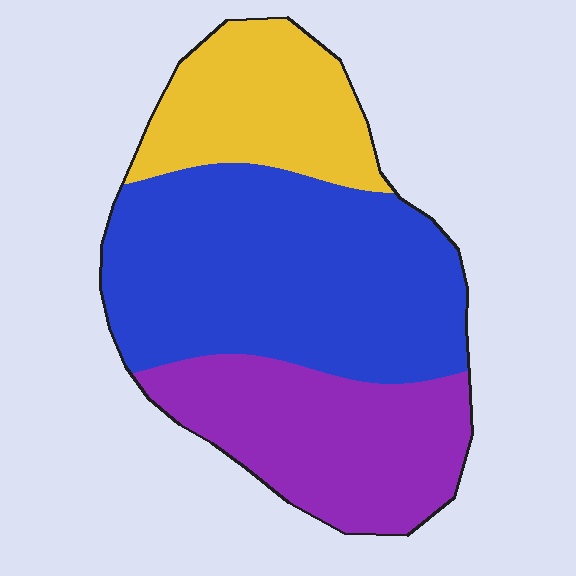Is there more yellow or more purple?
Purple.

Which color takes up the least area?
Yellow, at roughly 20%.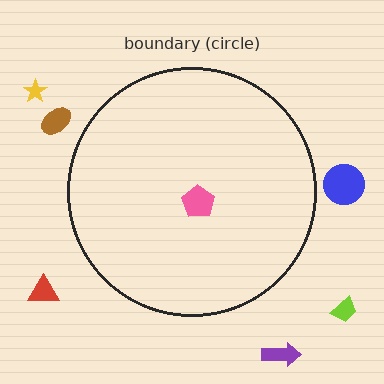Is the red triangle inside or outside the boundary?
Outside.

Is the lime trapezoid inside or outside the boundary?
Outside.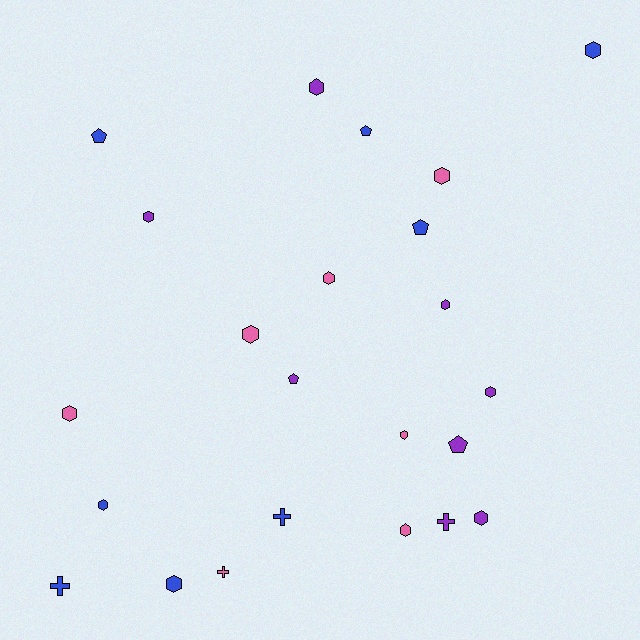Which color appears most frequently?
Purple, with 8 objects.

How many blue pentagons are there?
There are 3 blue pentagons.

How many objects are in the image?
There are 23 objects.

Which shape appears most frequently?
Hexagon, with 14 objects.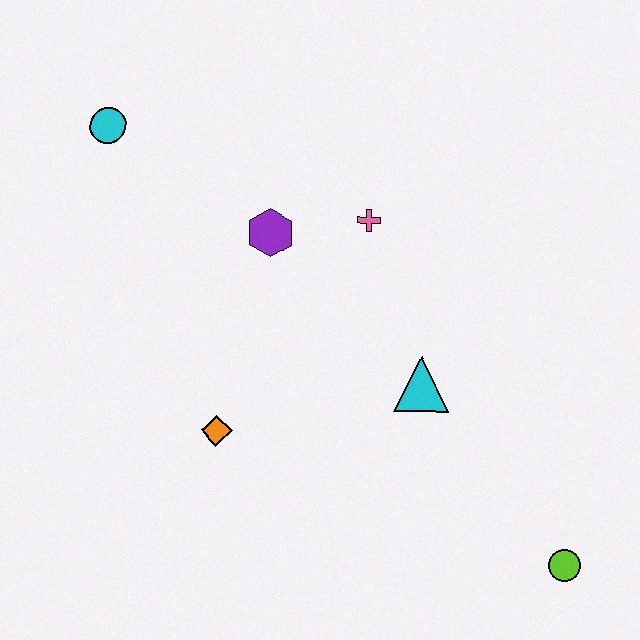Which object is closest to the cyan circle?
The purple hexagon is closest to the cyan circle.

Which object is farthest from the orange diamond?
The lime circle is farthest from the orange diamond.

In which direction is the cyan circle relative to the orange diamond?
The cyan circle is above the orange diamond.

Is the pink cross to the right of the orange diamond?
Yes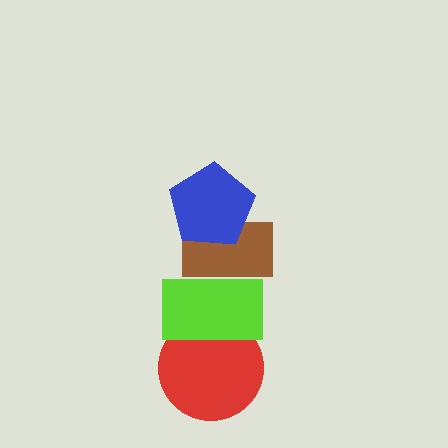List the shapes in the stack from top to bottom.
From top to bottom: the blue pentagon, the brown rectangle, the lime rectangle, the red circle.